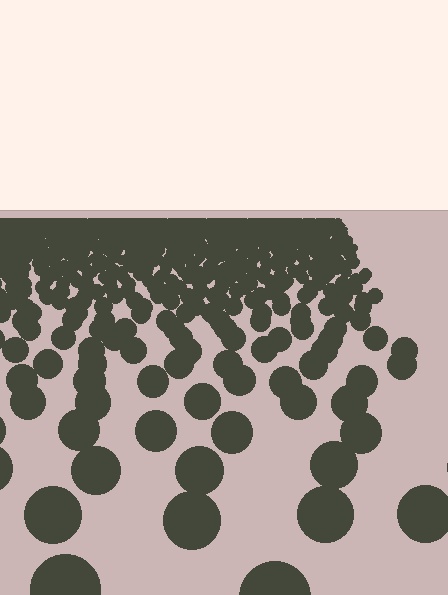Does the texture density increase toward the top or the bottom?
Density increases toward the top.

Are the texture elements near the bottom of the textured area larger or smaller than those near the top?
Larger. Near the bottom, elements are closer to the viewer and appear at a bigger on-screen size.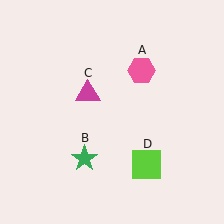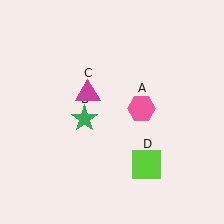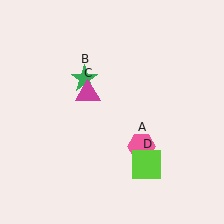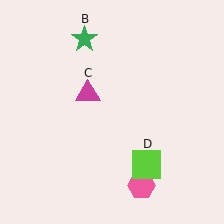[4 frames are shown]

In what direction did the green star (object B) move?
The green star (object B) moved up.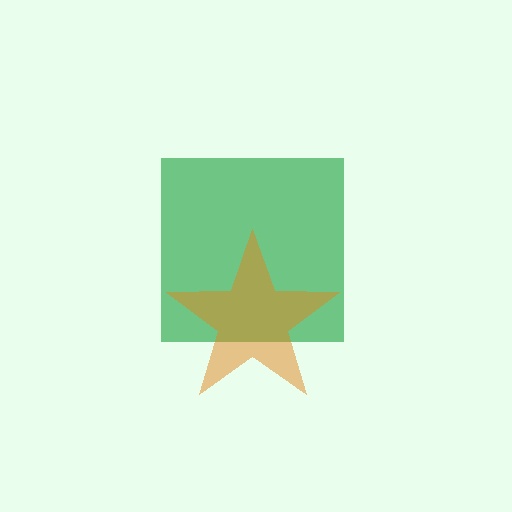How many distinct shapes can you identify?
There are 2 distinct shapes: a green square, an orange star.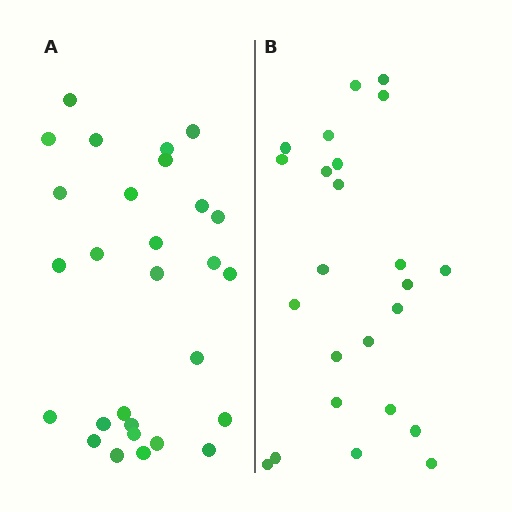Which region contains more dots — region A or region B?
Region A (the left region) has more dots.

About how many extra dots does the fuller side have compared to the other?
Region A has about 4 more dots than region B.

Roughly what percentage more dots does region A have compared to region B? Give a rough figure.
About 15% more.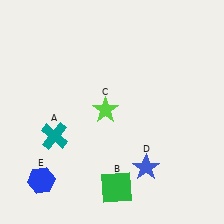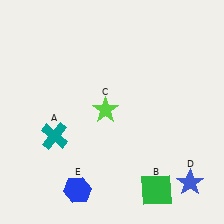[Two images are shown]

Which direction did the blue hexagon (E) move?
The blue hexagon (E) moved right.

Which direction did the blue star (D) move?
The blue star (D) moved right.